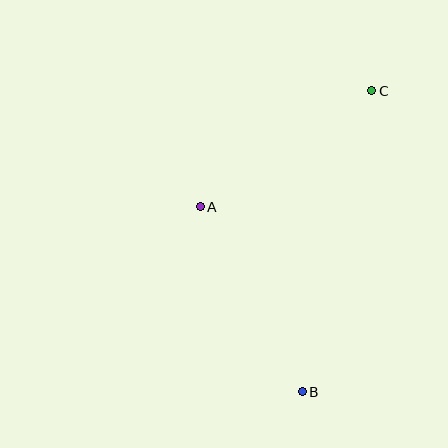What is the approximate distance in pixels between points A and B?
The distance between A and B is approximately 211 pixels.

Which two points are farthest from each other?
Points B and C are farthest from each other.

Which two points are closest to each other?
Points A and C are closest to each other.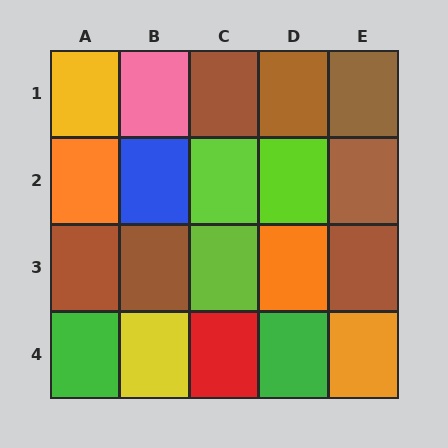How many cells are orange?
3 cells are orange.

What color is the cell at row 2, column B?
Blue.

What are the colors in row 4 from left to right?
Green, yellow, red, green, orange.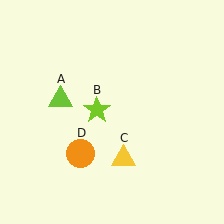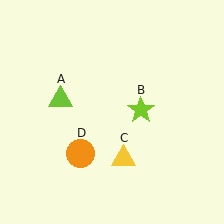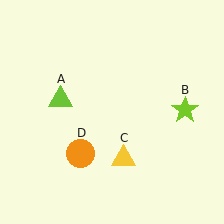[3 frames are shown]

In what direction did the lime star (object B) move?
The lime star (object B) moved right.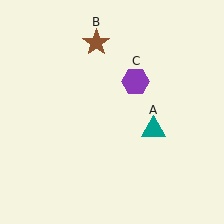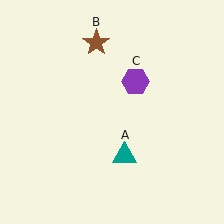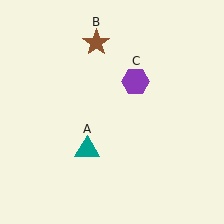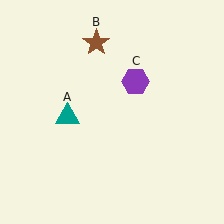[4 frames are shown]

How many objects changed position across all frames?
1 object changed position: teal triangle (object A).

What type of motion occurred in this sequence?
The teal triangle (object A) rotated clockwise around the center of the scene.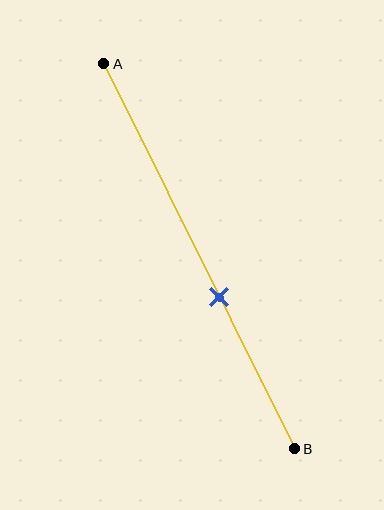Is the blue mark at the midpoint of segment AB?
No, the mark is at about 60% from A, not at the 50% midpoint.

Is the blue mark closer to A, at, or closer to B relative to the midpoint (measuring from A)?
The blue mark is closer to point B than the midpoint of segment AB.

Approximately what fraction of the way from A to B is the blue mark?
The blue mark is approximately 60% of the way from A to B.